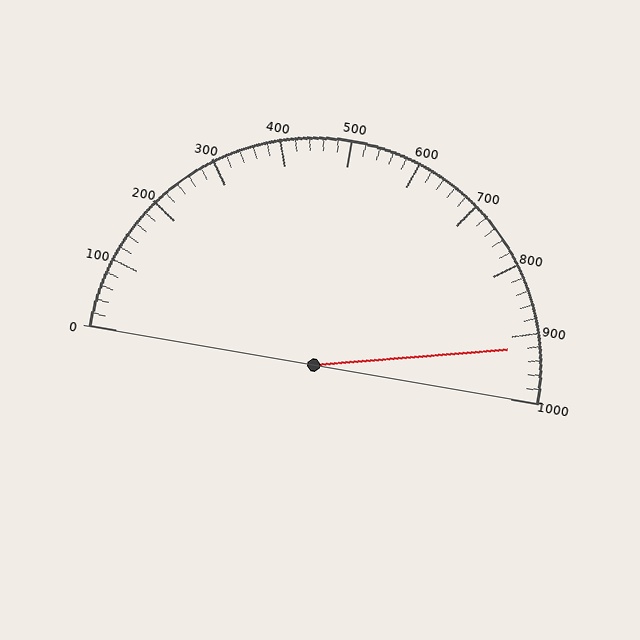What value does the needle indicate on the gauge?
The needle indicates approximately 920.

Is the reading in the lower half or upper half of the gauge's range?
The reading is in the upper half of the range (0 to 1000).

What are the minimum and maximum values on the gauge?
The gauge ranges from 0 to 1000.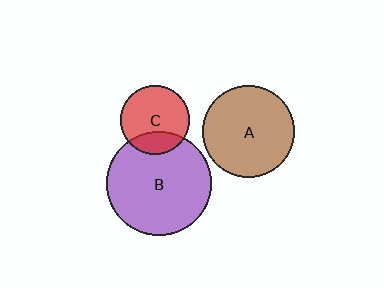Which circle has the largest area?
Circle B (purple).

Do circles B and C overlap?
Yes.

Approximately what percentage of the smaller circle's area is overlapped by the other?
Approximately 25%.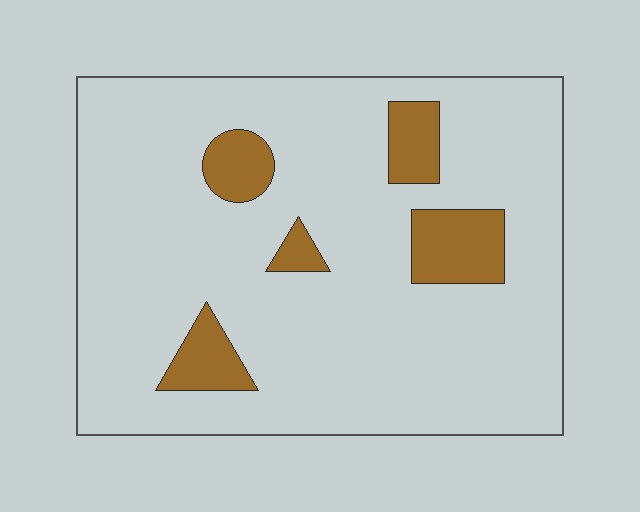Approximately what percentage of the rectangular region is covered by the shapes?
Approximately 15%.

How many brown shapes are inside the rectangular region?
5.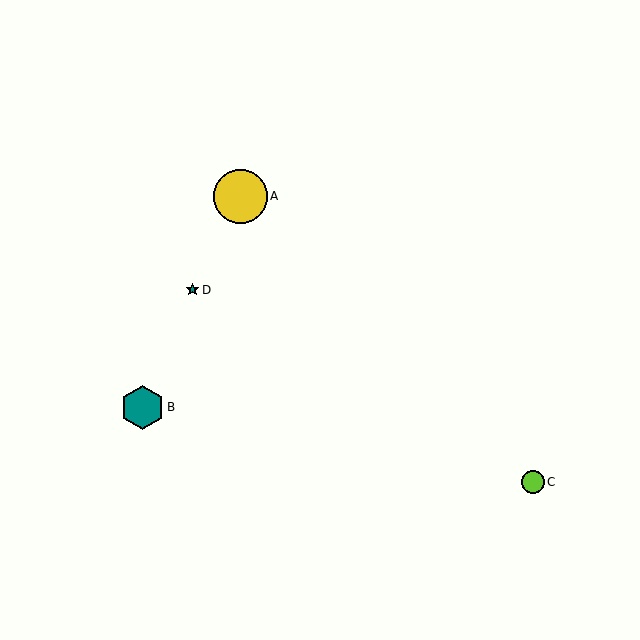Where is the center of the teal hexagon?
The center of the teal hexagon is at (142, 407).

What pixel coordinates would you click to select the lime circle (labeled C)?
Click at (533, 482) to select the lime circle C.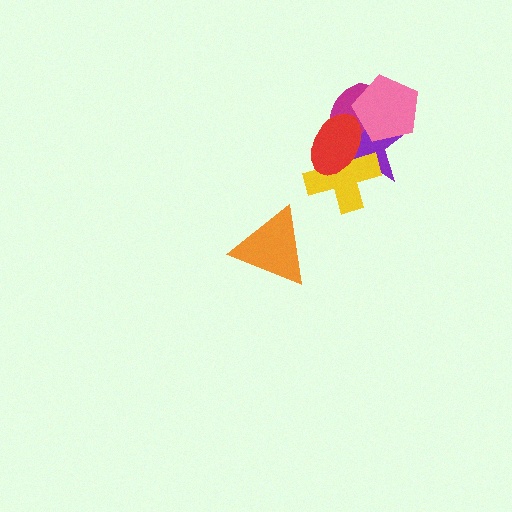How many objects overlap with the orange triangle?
0 objects overlap with the orange triangle.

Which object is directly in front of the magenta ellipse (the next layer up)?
The pink pentagon is directly in front of the magenta ellipse.